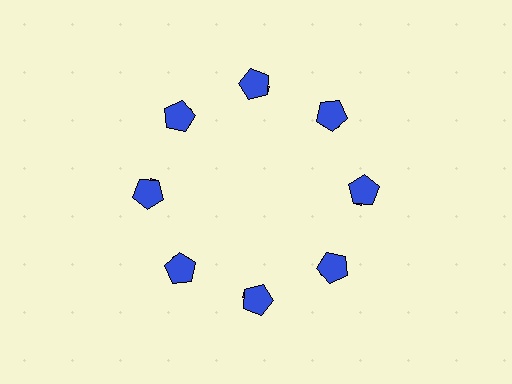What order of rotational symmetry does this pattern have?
This pattern has 8-fold rotational symmetry.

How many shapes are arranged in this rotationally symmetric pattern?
There are 16 shapes, arranged in 8 groups of 2.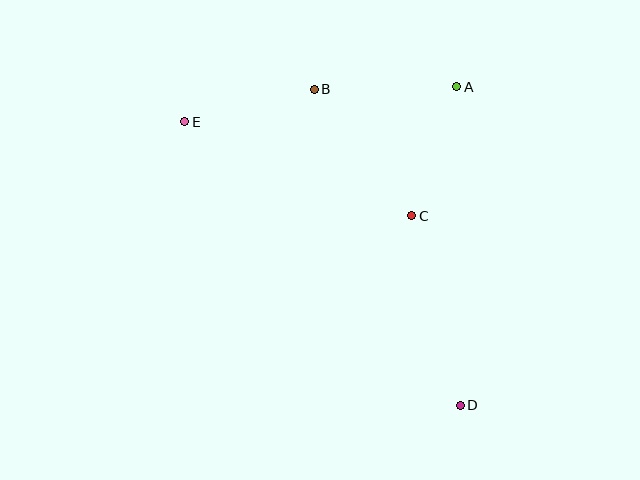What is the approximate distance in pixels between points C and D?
The distance between C and D is approximately 196 pixels.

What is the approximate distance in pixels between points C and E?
The distance between C and E is approximately 245 pixels.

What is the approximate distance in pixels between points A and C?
The distance between A and C is approximately 137 pixels.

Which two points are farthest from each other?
Points D and E are farthest from each other.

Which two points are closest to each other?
Points B and E are closest to each other.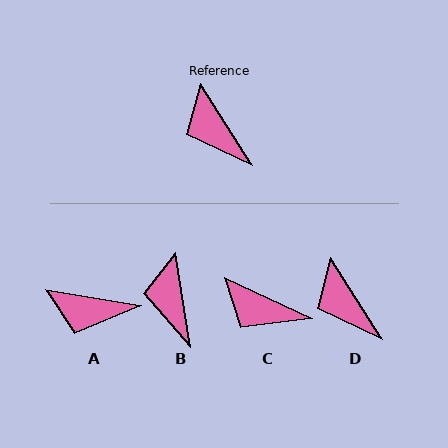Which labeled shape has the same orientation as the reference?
D.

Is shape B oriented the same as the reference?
No, it is off by about 24 degrees.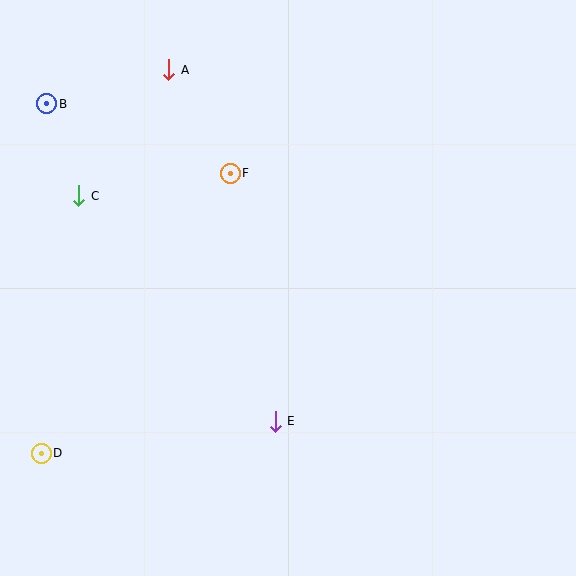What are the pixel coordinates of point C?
Point C is at (79, 196).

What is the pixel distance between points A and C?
The distance between A and C is 155 pixels.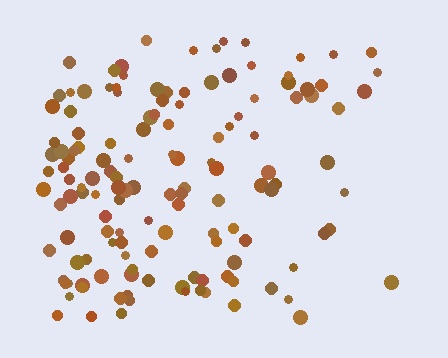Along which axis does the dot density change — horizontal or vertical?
Horizontal.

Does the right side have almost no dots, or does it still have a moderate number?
Still a moderate number, just noticeably fewer than the left.